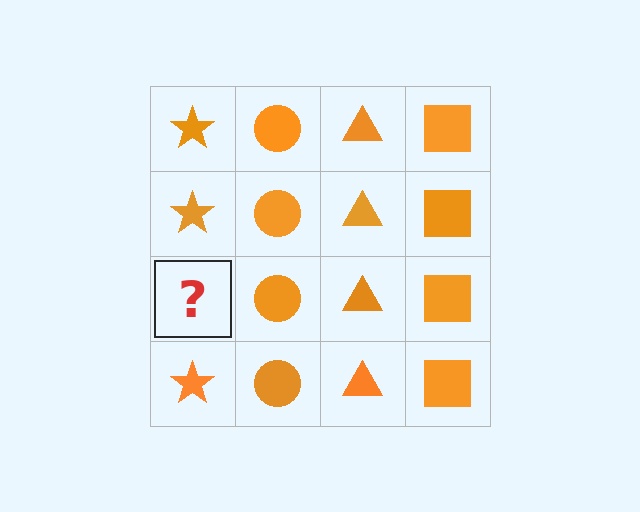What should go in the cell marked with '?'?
The missing cell should contain an orange star.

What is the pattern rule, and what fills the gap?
The rule is that each column has a consistent shape. The gap should be filled with an orange star.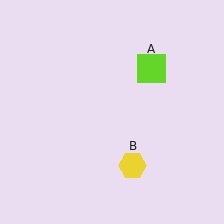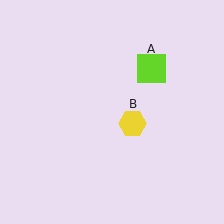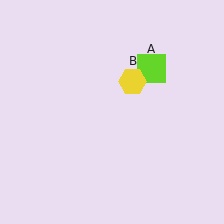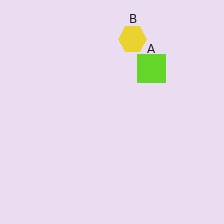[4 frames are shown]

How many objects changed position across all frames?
1 object changed position: yellow hexagon (object B).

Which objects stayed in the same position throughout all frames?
Lime square (object A) remained stationary.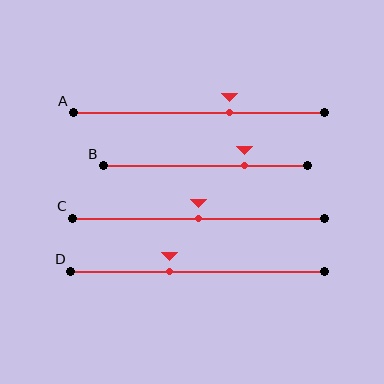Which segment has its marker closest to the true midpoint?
Segment C has its marker closest to the true midpoint.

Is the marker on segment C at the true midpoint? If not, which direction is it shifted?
Yes, the marker on segment C is at the true midpoint.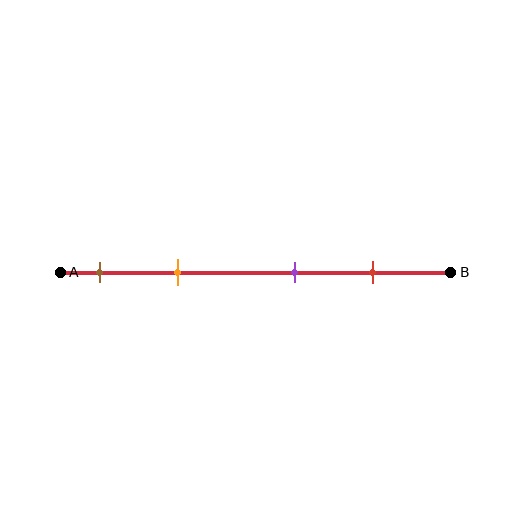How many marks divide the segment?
There are 4 marks dividing the segment.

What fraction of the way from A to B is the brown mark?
The brown mark is approximately 10% (0.1) of the way from A to B.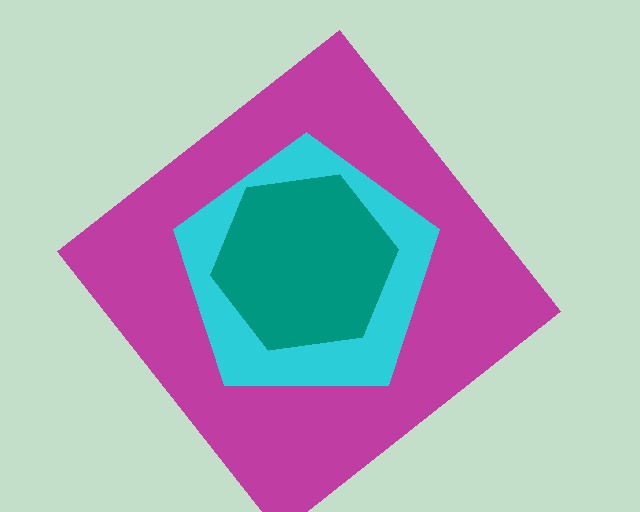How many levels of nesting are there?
3.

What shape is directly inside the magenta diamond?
The cyan pentagon.